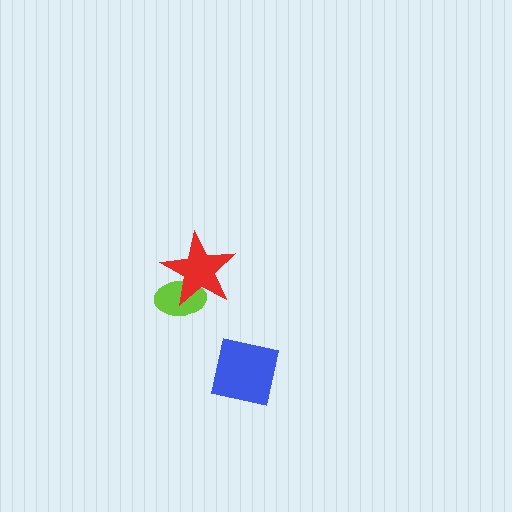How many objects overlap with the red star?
1 object overlaps with the red star.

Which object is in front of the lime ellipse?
The red star is in front of the lime ellipse.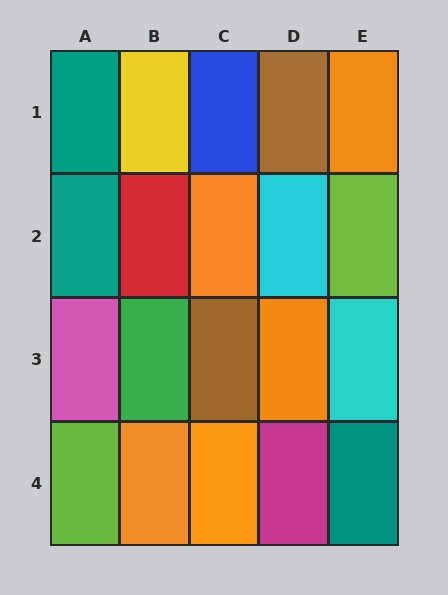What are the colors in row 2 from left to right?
Teal, red, orange, cyan, lime.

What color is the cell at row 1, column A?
Teal.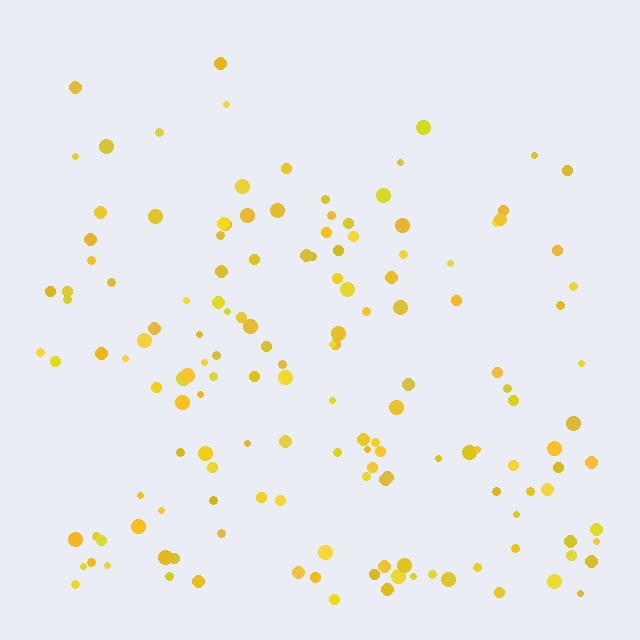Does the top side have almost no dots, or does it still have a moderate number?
Still a moderate number, just noticeably fewer than the bottom.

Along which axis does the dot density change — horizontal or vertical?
Vertical.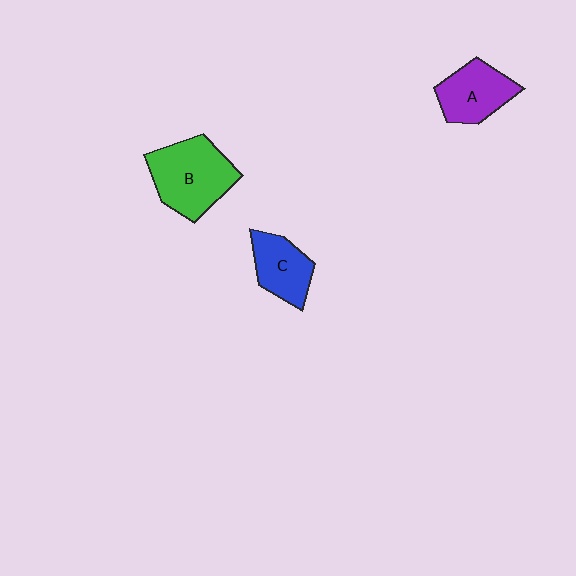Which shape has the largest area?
Shape B (green).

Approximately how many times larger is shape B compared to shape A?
Approximately 1.4 times.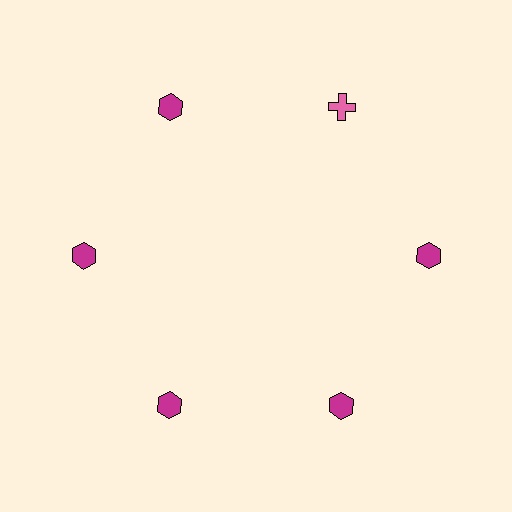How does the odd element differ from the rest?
It differs in both color (pink instead of magenta) and shape (cross instead of hexagon).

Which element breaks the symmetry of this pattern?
The pink cross at roughly the 1 o'clock position breaks the symmetry. All other shapes are magenta hexagons.